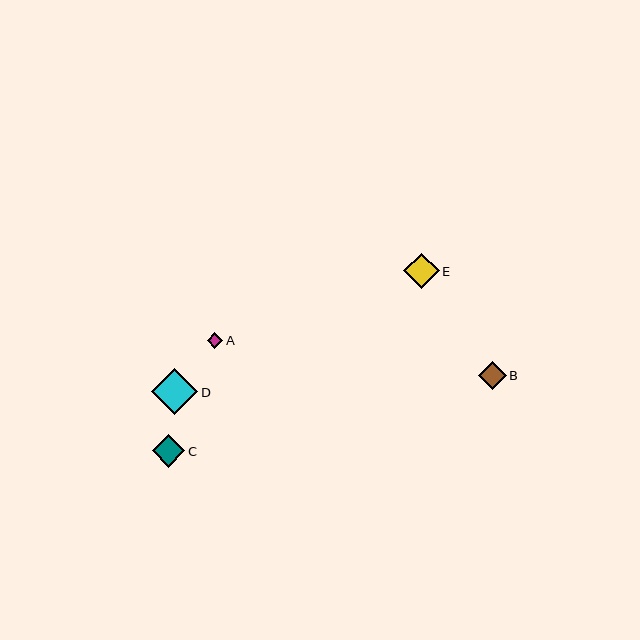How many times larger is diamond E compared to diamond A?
Diamond E is approximately 2.3 times the size of diamond A.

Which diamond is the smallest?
Diamond A is the smallest with a size of approximately 16 pixels.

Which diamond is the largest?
Diamond D is the largest with a size of approximately 46 pixels.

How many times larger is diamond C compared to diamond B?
Diamond C is approximately 1.2 times the size of diamond B.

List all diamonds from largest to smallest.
From largest to smallest: D, E, C, B, A.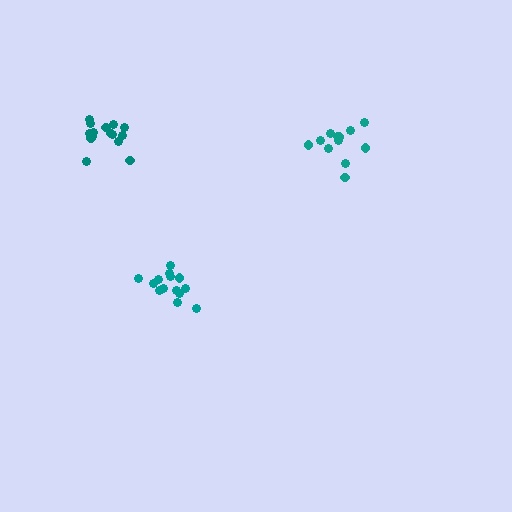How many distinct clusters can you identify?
There are 3 distinct clusters.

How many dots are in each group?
Group 1: 12 dots, Group 2: 14 dots, Group 3: 15 dots (41 total).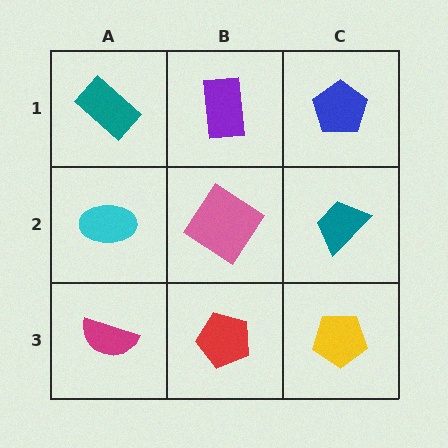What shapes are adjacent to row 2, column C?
A blue pentagon (row 1, column C), a yellow pentagon (row 3, column C), a pink diamond (row 2, column B).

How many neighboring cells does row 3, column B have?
3.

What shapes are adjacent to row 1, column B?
A pink diamond (row 2, column B), a teal rectangle (row 1, column A), a blue pentagon (row 1, column C).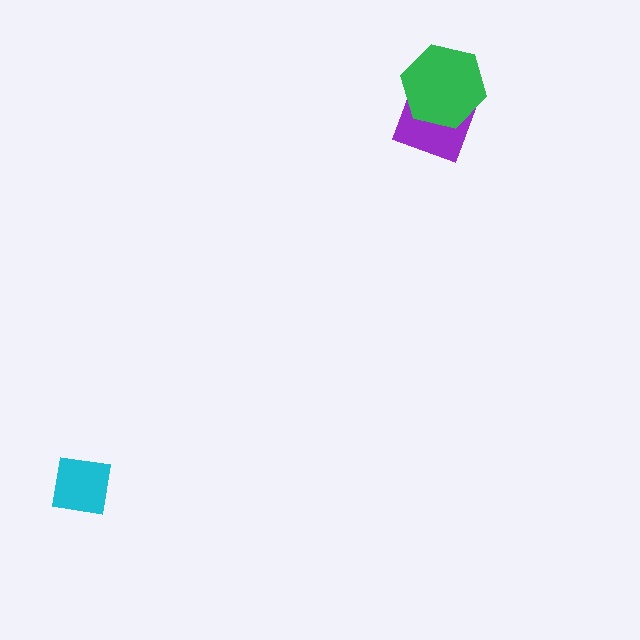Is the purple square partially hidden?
Yes, it is partially covered by another shape.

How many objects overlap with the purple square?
1 object overlaps with the purple square.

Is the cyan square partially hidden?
No, no other shape covers it.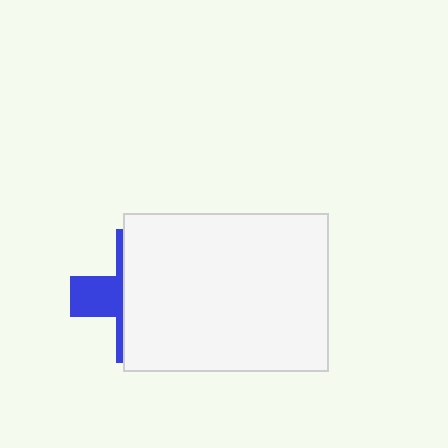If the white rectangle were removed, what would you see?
You would see the complete blue cross.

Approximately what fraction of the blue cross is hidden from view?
Roughly 68% of the blue cross is hidden behind the white rectangle.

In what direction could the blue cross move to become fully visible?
The blue cross could move left. That would shift it out from behind the white rectangle entirely.